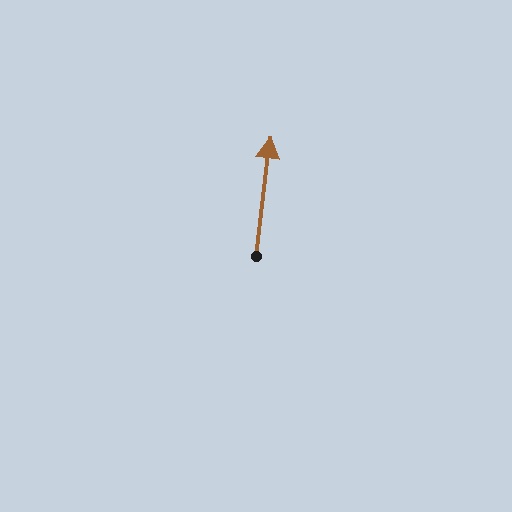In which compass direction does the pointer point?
North.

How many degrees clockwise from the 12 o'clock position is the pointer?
Approximately 7 degrees.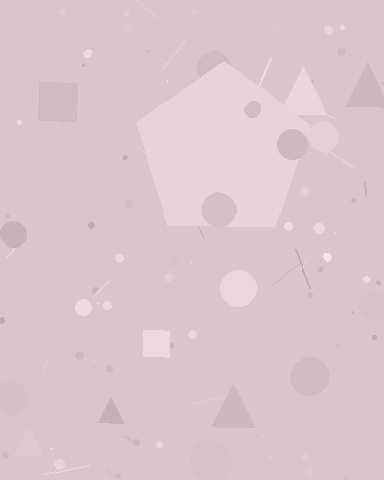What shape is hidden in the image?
A pentagon is hidden in the image.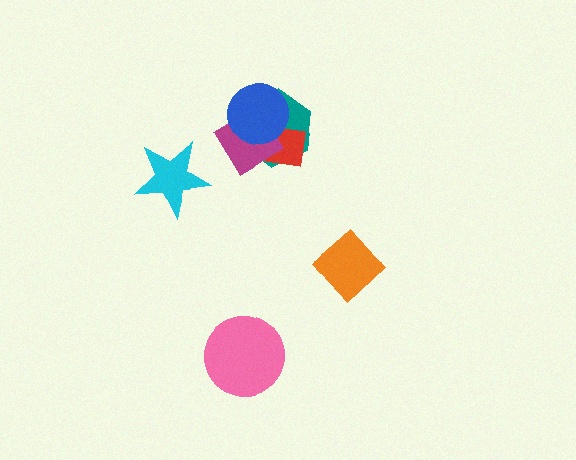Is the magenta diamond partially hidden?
Yes, it is partially covered by another shape.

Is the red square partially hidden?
Yes, it is partially covered by another shape.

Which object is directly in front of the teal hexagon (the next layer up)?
The red square is directly in front of the teal hexagon.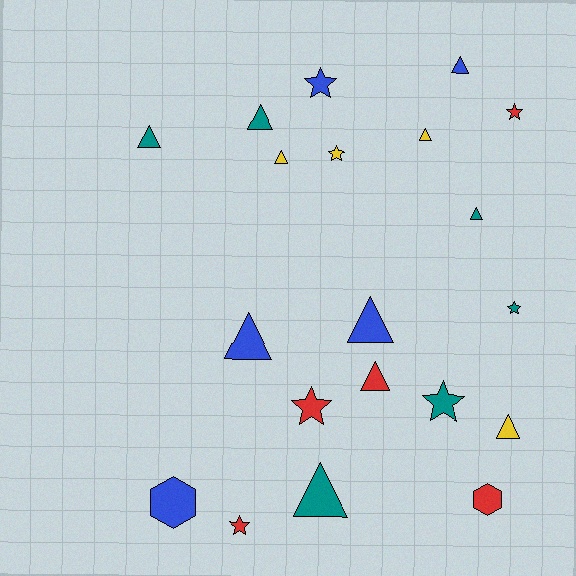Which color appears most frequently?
Teal, with 6 objects.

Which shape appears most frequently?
Triangle, with 11 objects.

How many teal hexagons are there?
There are no teal hexagons.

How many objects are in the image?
There are 20 objects.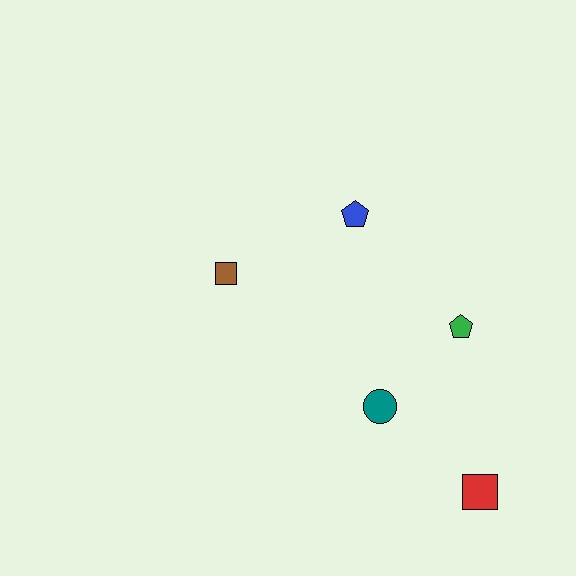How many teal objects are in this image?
There is 1 teal object.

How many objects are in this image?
There are 5 objects.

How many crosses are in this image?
There are no crosses.